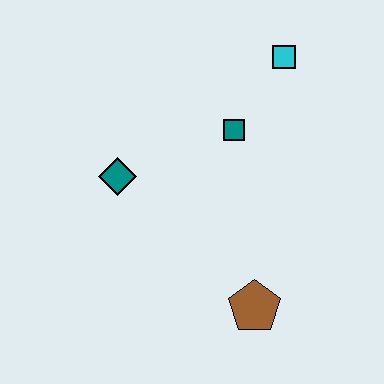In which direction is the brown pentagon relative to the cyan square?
The brown pentagon is below the cyan square.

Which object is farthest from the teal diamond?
The cyan square is farthest from the teal diamond.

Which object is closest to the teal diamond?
The teal square is closest to the teal diamond.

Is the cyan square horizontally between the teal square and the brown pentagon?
No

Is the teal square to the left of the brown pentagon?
Yes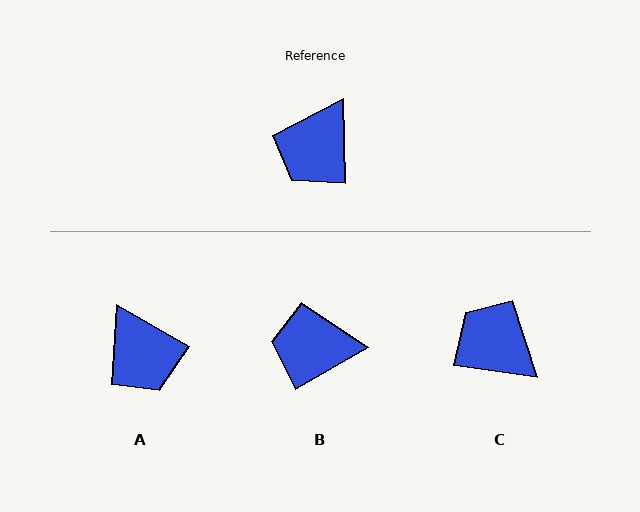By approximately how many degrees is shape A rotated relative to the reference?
Approximately 59 degrees counter-clockwise.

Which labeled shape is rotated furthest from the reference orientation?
C, about 99 degrees away.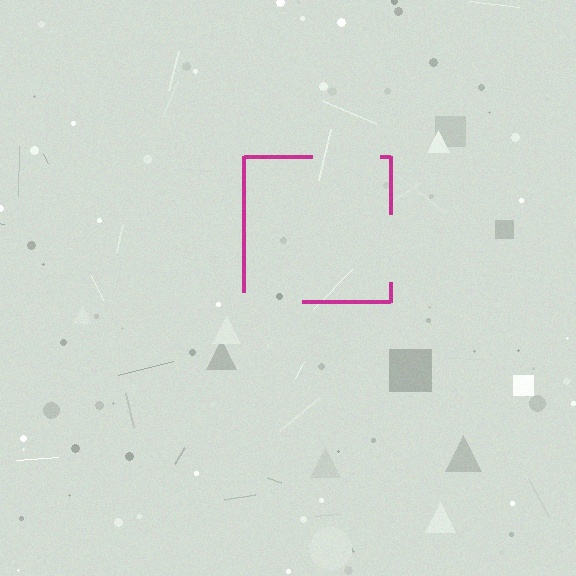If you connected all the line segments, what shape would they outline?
They would outline a square.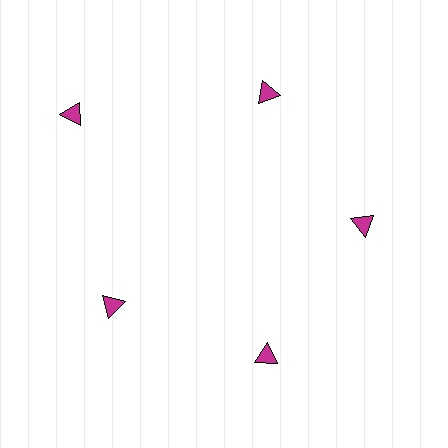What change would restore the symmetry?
The symmetry would be restored by moving it inward, back onto the ring so that all 5 triangles sit at equal angles and equal distance from the center.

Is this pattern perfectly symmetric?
No. The 5 magenta triangles are arranged in a ring, but one element near the 10 o'clock position is pushed outward from the center, breaking the 5-fold rotational symmetry.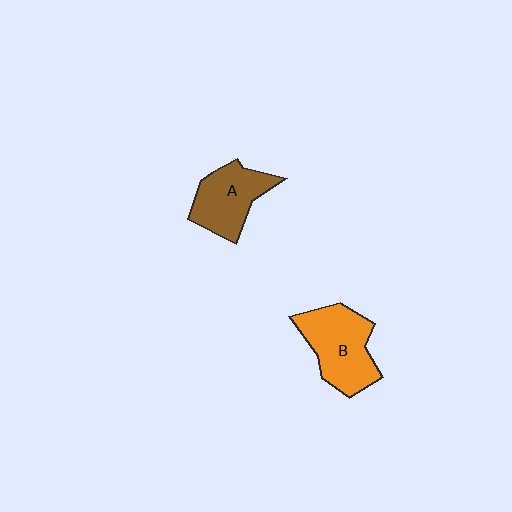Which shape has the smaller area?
Shape A (brown).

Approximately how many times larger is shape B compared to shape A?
Approximately 1.2 times.